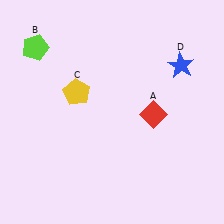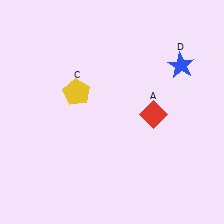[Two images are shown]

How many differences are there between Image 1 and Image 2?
There is 1 difference between the two images.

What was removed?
The lime pentagon (B) was removed in Image 2.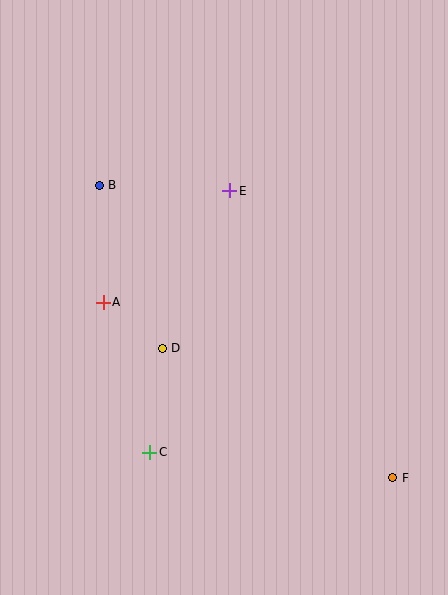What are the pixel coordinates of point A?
Point A is at (103, 302).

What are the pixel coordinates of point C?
Point C is at (150, 452).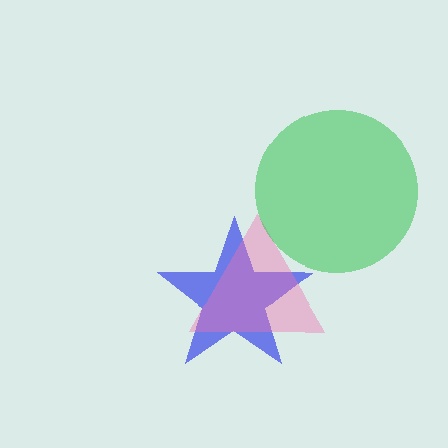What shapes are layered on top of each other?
The layered shapes are: a blue star, a pink triangle, a green circle.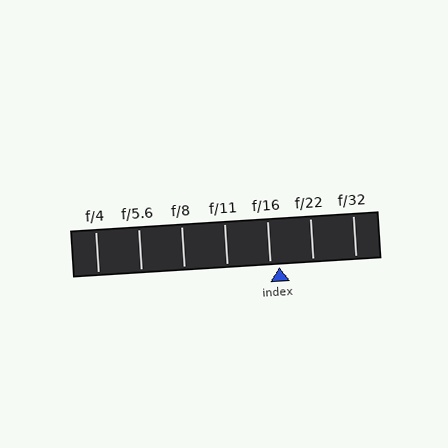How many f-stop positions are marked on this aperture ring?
There are 7 f-stop positions marked.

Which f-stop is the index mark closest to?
The index mark is closest to f/16.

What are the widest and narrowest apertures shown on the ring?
The widest aperture shown is f/4 and the narrowest is f/32.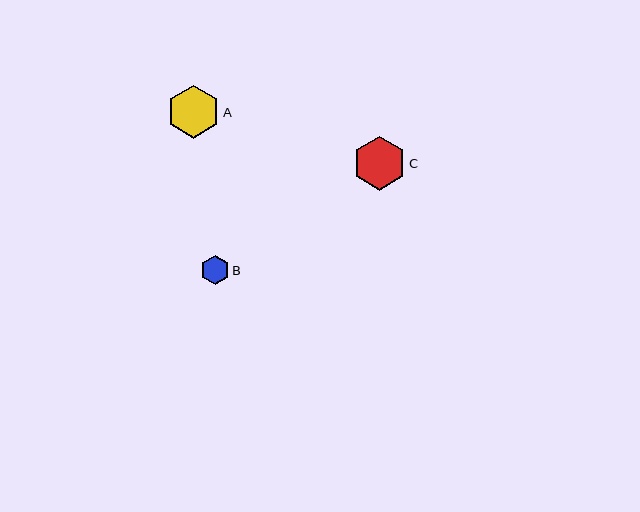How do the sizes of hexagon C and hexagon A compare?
Hexagon C and hexagon A are approximately the same size.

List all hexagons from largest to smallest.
From largest to smallest: C, A, B.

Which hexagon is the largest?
Hexagon C is the largest with a size of approximately 53 pixels.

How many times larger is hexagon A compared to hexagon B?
Hexagon A is approximately 1.8 times the size of hexagon B.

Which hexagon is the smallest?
Hexagon B is the smallest with a size of approximately 29 pixels.